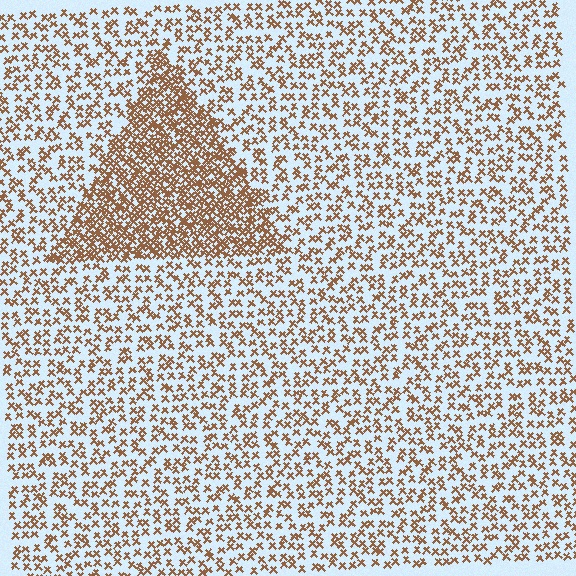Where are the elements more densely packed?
The elements are more densely packed inside the triangle boundary.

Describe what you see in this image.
The image contains small brown elements arranged at two different densities. A triangle-shaped region is visible where the elements are more densely packed than the surrounding area.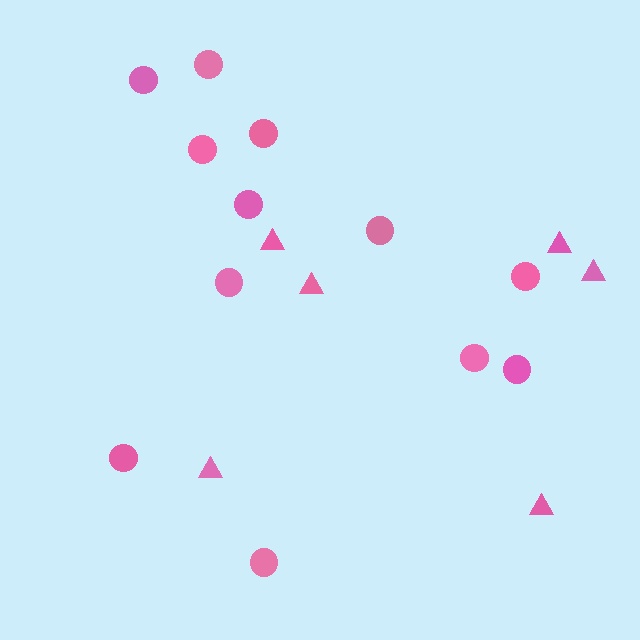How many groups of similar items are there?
There are 2 groups: one group of triangles (6) and one group of circles (12).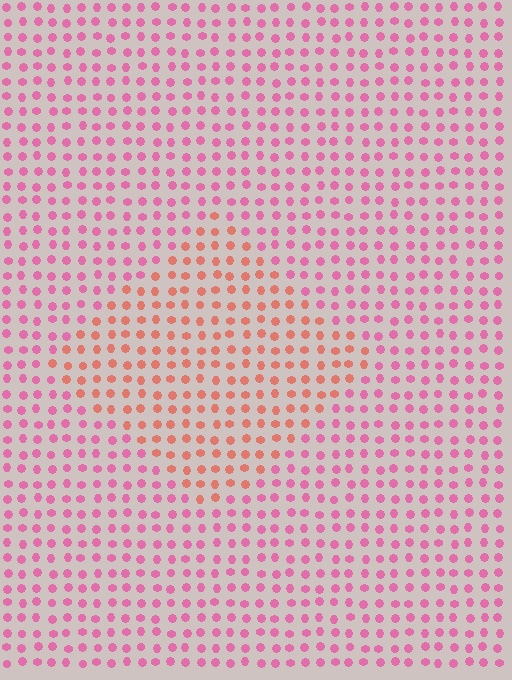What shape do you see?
I see a diamond.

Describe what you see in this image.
The image is filled with small pink elements in a uniform arrangement. A diamond-shaped region is visible where the elements are tinted to a slightly different hue, forming a subtle color boundary.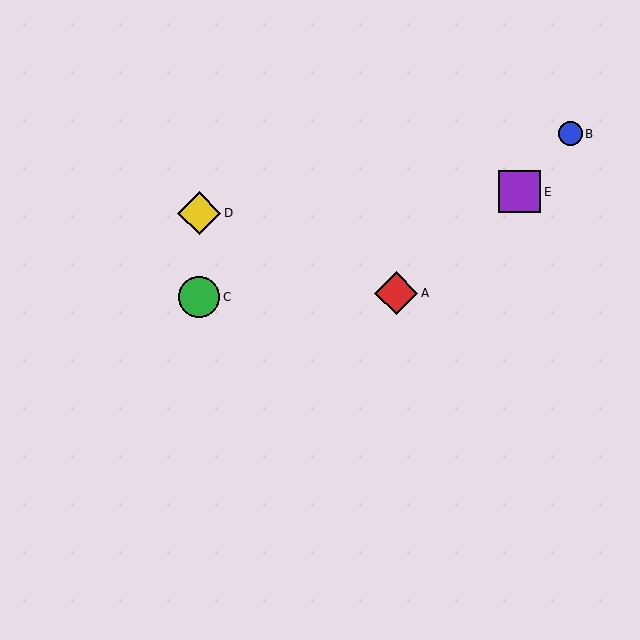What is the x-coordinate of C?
Object C is at x≈199.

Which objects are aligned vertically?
Objects C, D are aligned vertically.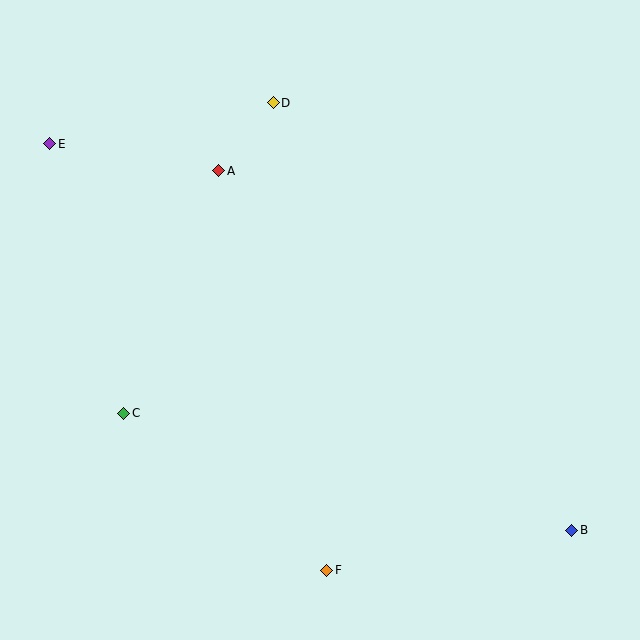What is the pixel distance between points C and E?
The distance between C and E is 279 pixels.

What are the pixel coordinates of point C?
Point C is at (124, 413).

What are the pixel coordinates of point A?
Point A is at (219, 171).